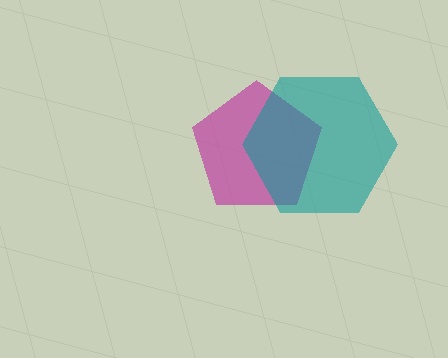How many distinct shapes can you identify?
There are 2 distinct shapes: a magenta pentagon, a teal hexagon.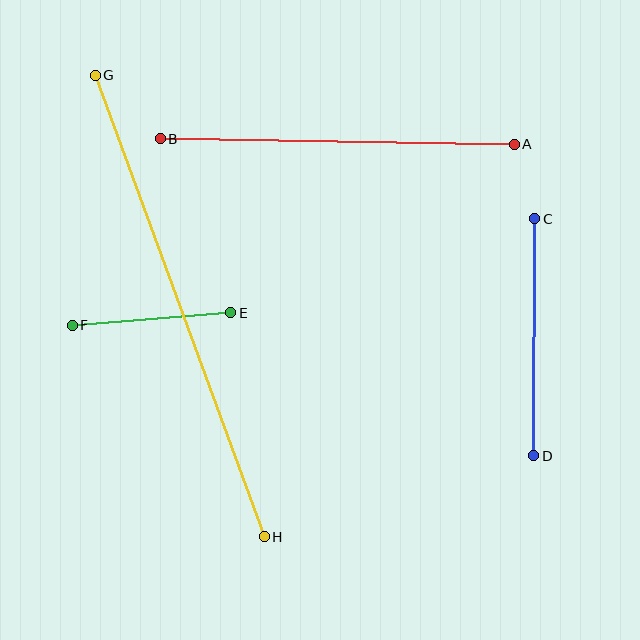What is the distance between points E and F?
The distance is approximately 159 pixels.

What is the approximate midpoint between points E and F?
The midpoint is at approximately (152, 319) pixels.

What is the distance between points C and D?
The distance is approximately 237 pixels.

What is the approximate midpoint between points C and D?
The midpoint is at approximately (534, 337) pixels.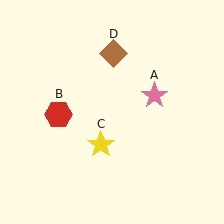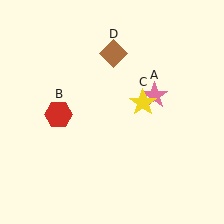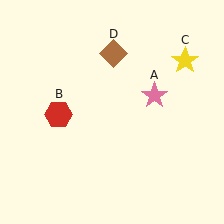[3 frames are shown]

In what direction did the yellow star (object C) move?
The yellow star (object C) moved up and to the right.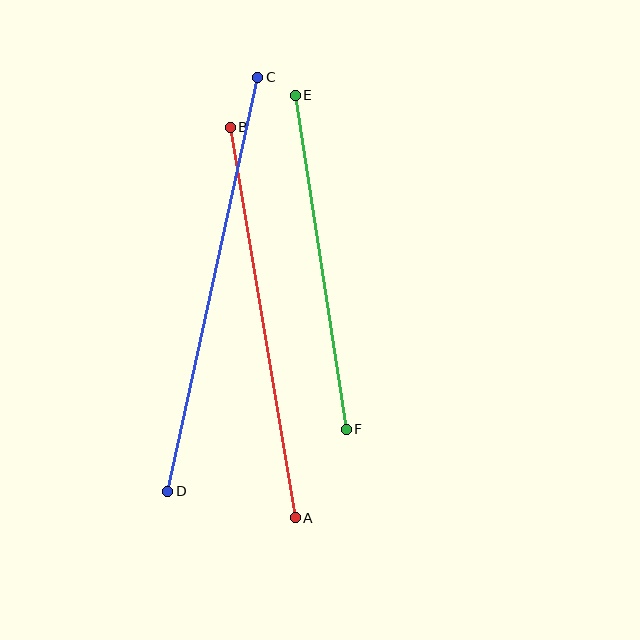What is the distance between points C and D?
The distance is approximately 424 pixels.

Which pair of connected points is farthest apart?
Points C and D are farthest apart.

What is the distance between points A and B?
The distance is approximately 396 pixels.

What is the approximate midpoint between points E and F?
The midpoint is at approximately (321, 262) pixels.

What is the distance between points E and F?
The distance is approximately 338 pixels.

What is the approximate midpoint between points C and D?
The midpoint is at approximately (213, 284) pixels.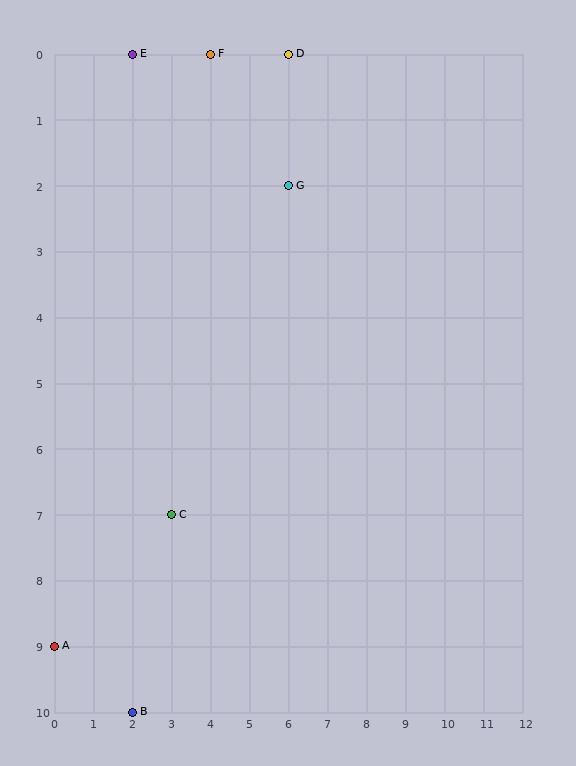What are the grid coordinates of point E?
Point E is at grid coordinates (2, 0).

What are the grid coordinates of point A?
Point A is at grid coordinates (0, 9).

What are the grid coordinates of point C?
Point C is at grid coordinates (3, 7).